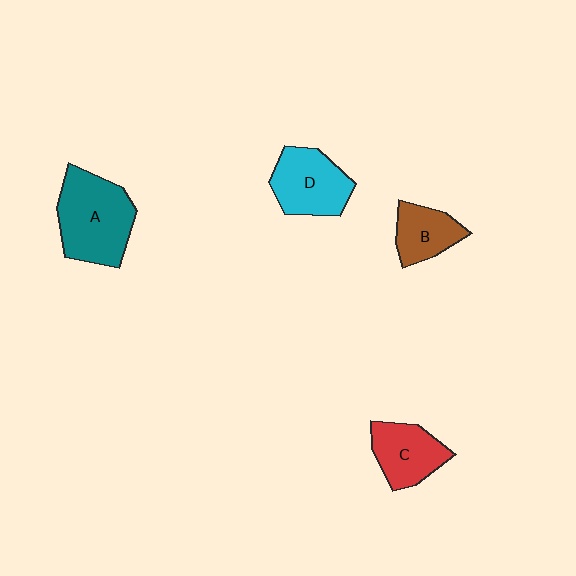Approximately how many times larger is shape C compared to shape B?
Approximately 1.2 times.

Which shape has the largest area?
Shape A (teal).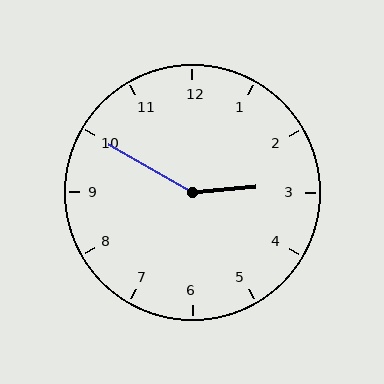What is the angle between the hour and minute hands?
Approximately 145 degrees.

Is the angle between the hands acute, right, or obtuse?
It is obtuse.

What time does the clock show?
2:50.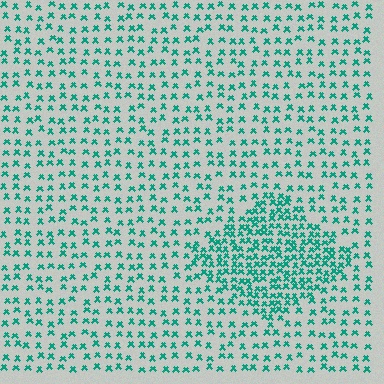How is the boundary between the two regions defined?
The boundary is defined by a change in element density (approximately 2.2x ratio). All elements are the same color, size, and shape.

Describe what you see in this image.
The image contains small teal elements arranged at two different densities. A diamond-shaped region is visible where the elements are more densely packed than the surrounding area.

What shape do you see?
I see a diamond.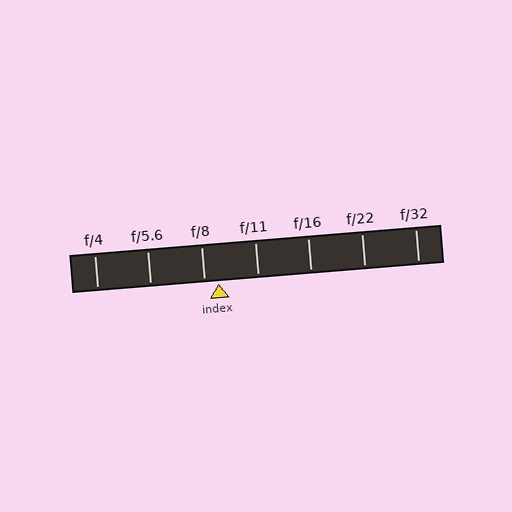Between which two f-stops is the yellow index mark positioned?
The index mark is between f/8 and f/11.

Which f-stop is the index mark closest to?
The index mark is closest to f/8.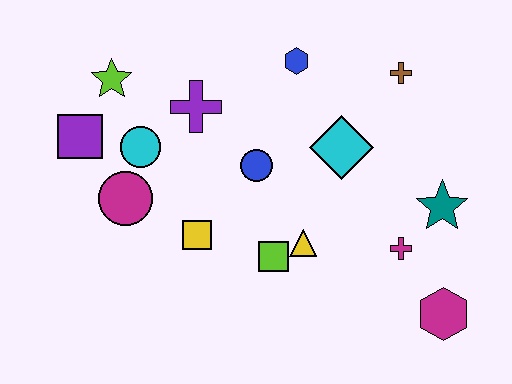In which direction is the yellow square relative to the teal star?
The yellow square is to the left of the teal star.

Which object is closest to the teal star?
The magenta cross is closest to the teal star.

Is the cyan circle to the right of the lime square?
No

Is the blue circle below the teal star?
No